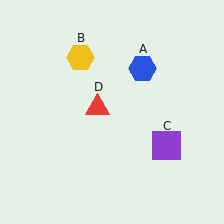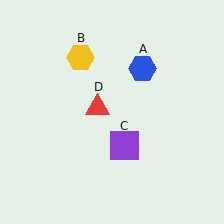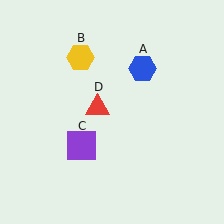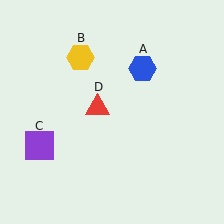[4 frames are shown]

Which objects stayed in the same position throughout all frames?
Blue hexagon (object A) and yellow hexagon (object B) and red triangle (object D) remained stationary.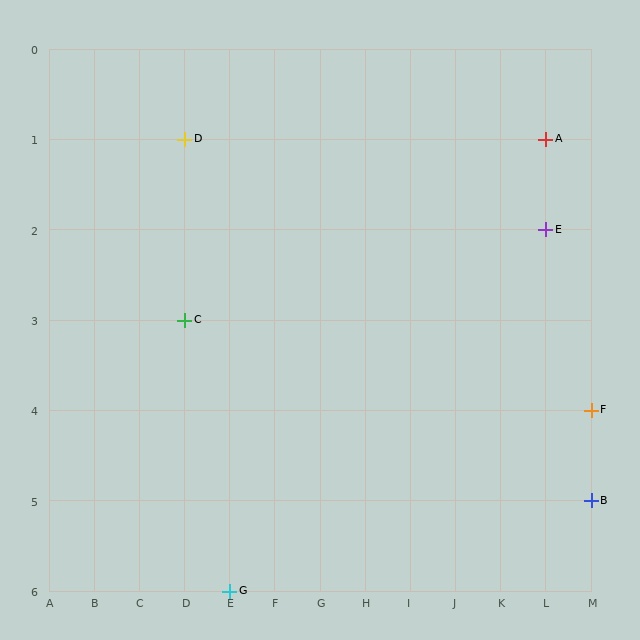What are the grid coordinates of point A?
Point A is at grid coordinates (L, 1).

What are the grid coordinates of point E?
Point E is at grid coordinates (L, 2).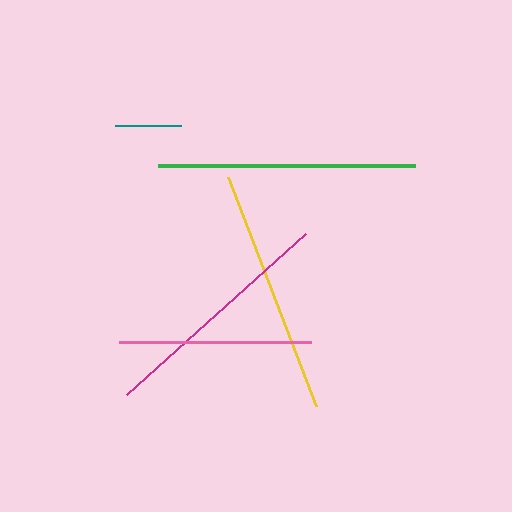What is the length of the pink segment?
The pink segment is approximately 192 pixels long.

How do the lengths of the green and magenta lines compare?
The green and magenta lines are approximately the same length.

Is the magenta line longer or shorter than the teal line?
The magenta line is longer than the teal line.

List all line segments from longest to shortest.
From longest to shortest: green, yellow, magenta, pink, teal.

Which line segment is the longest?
The green line is the longest at approximately 257 pixels.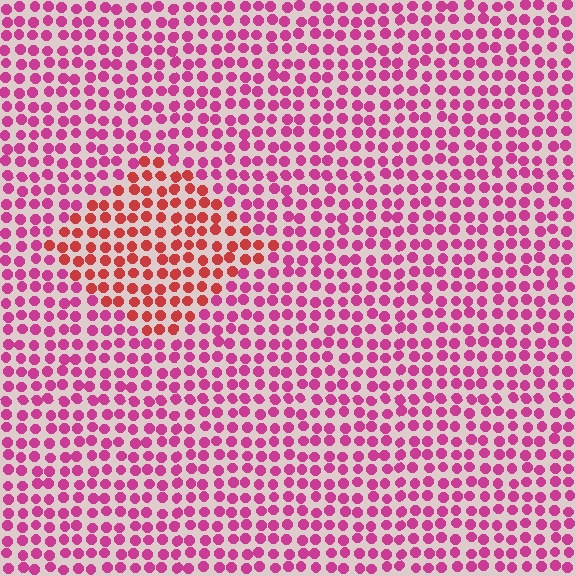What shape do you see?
I see a diamond.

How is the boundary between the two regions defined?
The boundary is defined purely by a slight shift in hue (about 36 degrees). Spacing, size, and orientation are identical on both sides.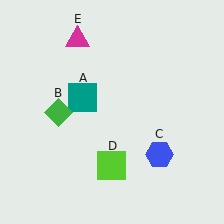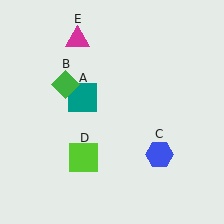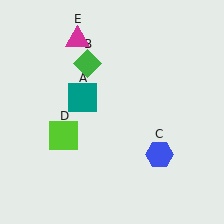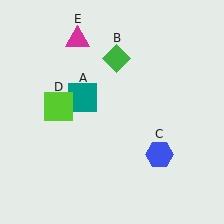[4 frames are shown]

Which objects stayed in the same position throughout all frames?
Teal square (object A) and blue hexagon (object C) and magenta triangle (object E) remained stationary.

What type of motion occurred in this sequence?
The green diamond (object B), lime square (object D) rotated clockwise around the center of the scene.